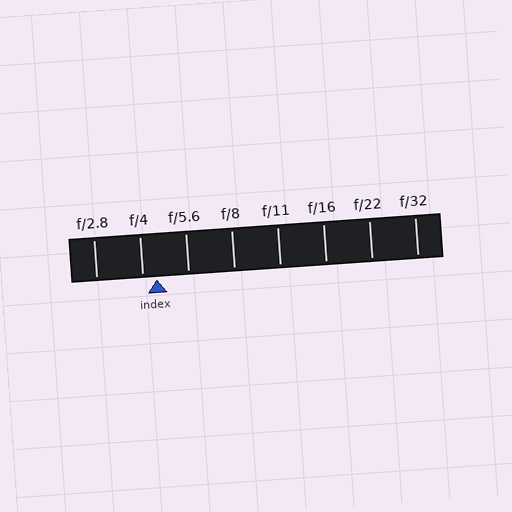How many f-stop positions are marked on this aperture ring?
There are 8 f-stop positions marked.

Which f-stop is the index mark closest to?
The index mark is closest to f/4.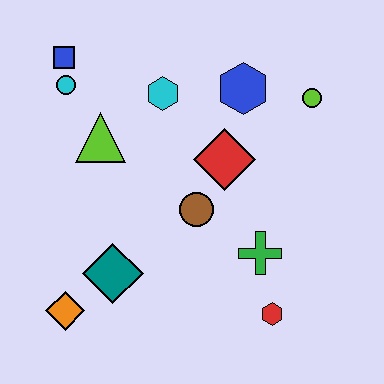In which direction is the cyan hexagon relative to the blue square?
The cyan hexagon is to the right of the blue square.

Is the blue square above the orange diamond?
Yes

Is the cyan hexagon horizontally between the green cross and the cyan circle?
Yes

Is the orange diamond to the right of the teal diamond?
No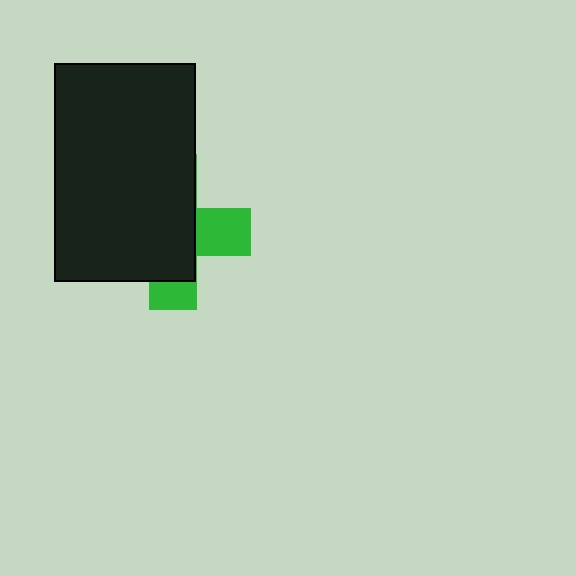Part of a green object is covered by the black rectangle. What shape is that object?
It is a cross.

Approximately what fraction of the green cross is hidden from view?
Roughly 67% of the green cross is hidden behind the black rectangle.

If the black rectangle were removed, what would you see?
You would see the complete green cross.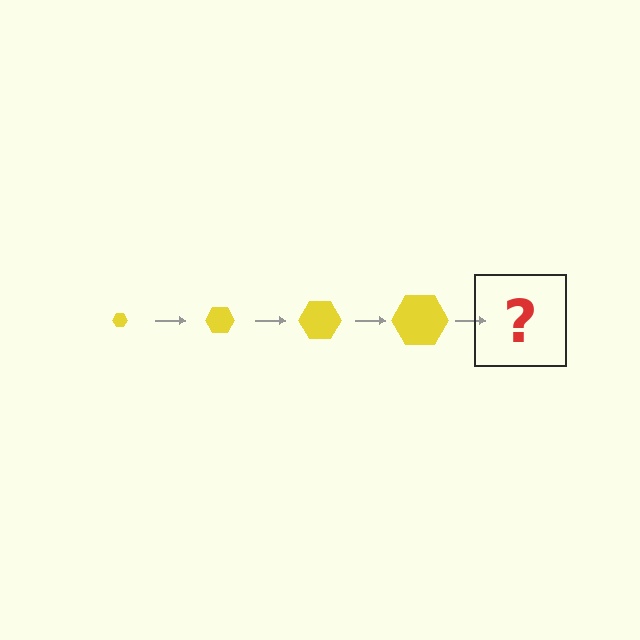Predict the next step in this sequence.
The next step is a yellow hexagon, larger than the previous one.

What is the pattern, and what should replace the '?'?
The pattern is that the hexagon gets progressively larger each step. The '?' should be a yellow hexagon, larger than the previous one.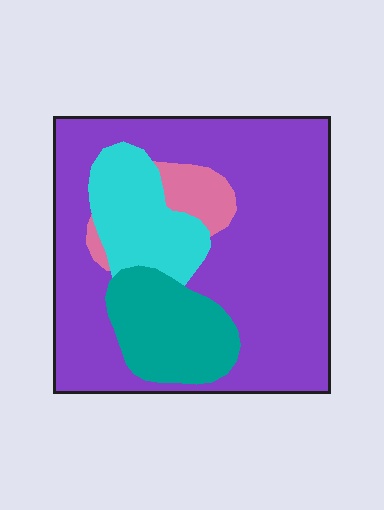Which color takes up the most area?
Purple, at roughly 65%.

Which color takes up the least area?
Pink, at roughly 5%.